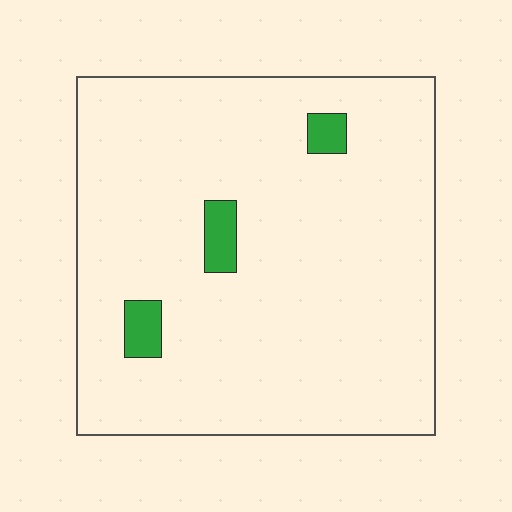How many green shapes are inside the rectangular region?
3.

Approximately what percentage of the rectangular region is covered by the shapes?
Approximately 5%.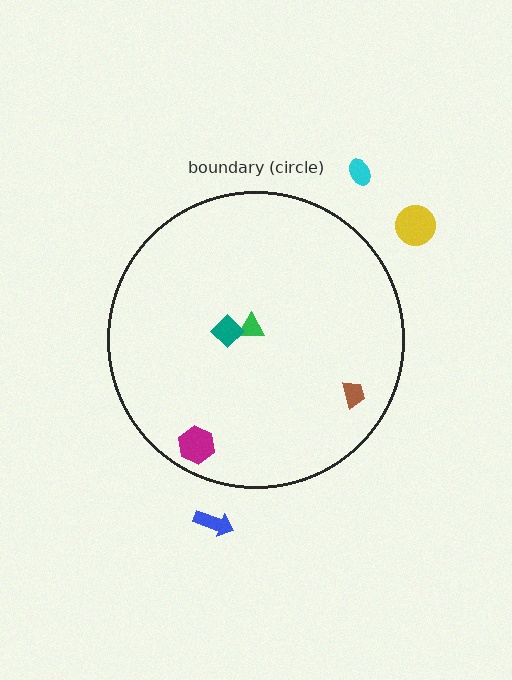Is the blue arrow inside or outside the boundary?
Outside.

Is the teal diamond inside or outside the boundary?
Inside.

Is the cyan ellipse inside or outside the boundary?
Outside.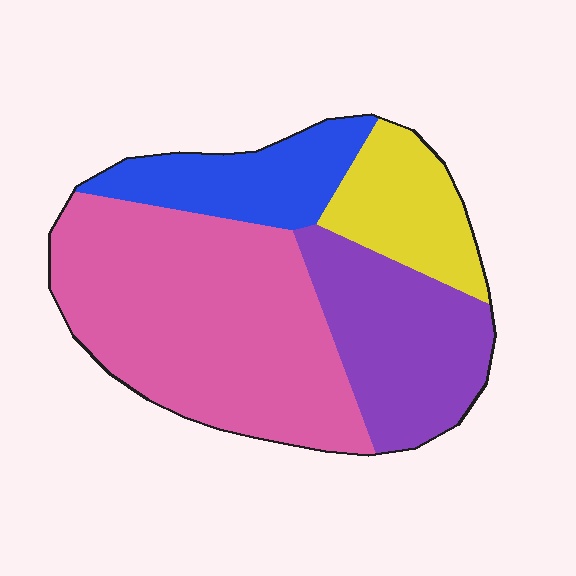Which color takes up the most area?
Pink, at roughly 50%.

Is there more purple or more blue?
Purple.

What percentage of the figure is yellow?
Yellow covers roughly 15% of the figure.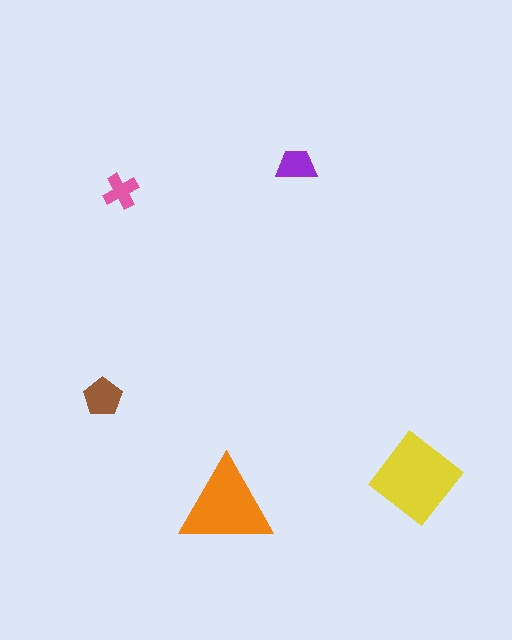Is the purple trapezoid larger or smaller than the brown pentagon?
Smaller.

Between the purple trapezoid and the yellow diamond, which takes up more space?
The yellow diamond.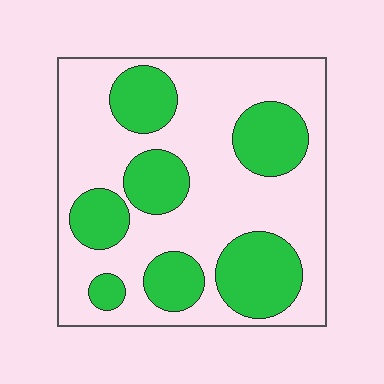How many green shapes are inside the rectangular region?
7.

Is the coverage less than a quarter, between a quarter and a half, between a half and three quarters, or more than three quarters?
Between a quarter and a half.